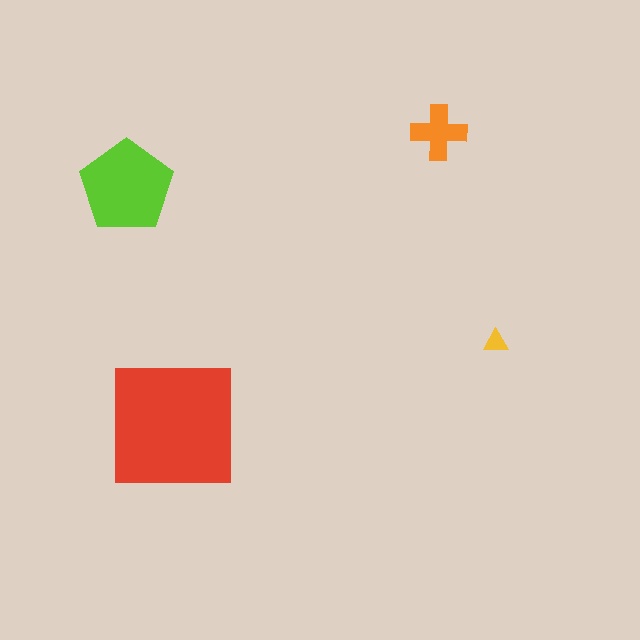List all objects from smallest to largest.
The yellow triangle, the orange cross, the lime pentagon, the red square.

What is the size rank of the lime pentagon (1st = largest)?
2nd.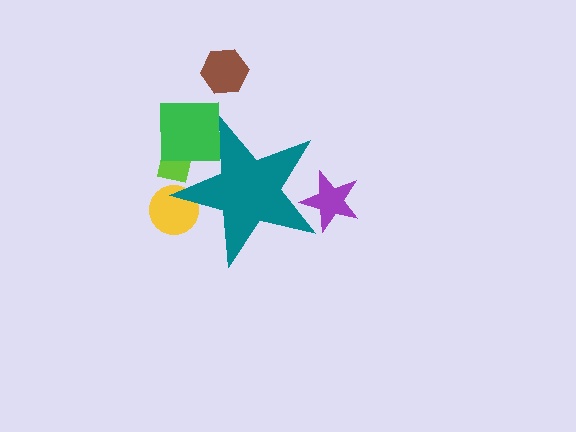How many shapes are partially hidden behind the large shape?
4 shapes are partially hidden.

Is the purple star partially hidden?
Yes, the purple star is partially hidden behind the teal star.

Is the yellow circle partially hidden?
Yes, the yellow circle is partially hidden behind the teal star.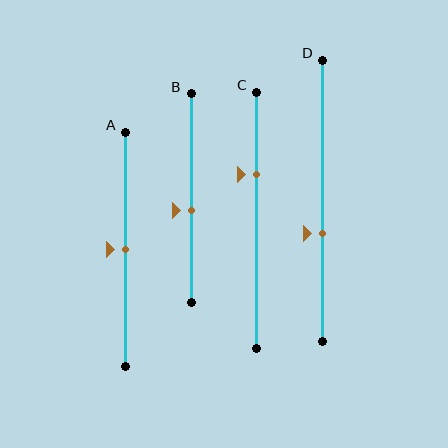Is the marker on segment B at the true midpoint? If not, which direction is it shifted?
No, the marker on segment B is shifted downward by about 6% of the segment length.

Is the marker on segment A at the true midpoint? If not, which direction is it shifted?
Yes, the marker on segment A is at the true midpoint.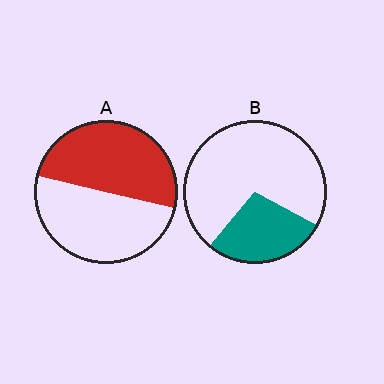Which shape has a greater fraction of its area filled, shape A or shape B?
Shape A.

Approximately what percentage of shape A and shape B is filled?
A is approximately 50% and B is approximately 30%.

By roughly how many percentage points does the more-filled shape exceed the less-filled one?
By roughly 20 percentage points (A over B).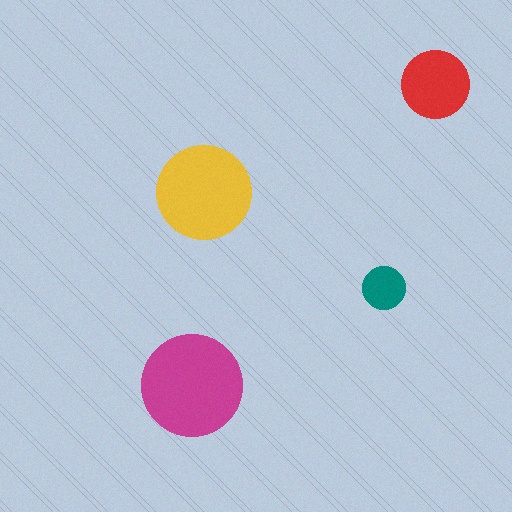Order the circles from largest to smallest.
the magenta one, the yellow one, the red one, the teal one.